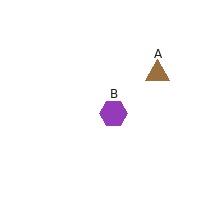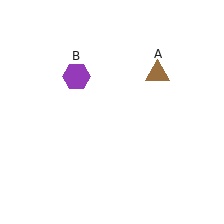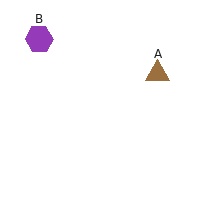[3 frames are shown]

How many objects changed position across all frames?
1 object changed position: purple hexagon (object B).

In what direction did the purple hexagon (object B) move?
The purple hexagon (object B) moved up and to the left.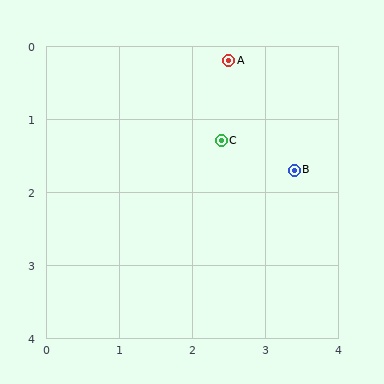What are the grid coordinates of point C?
Point C is at approximately (2.4, 1.3).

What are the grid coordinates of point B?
Point B is at approximately (3.4, 1.7).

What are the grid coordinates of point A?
Point A is at approximately (2.5, 0.2).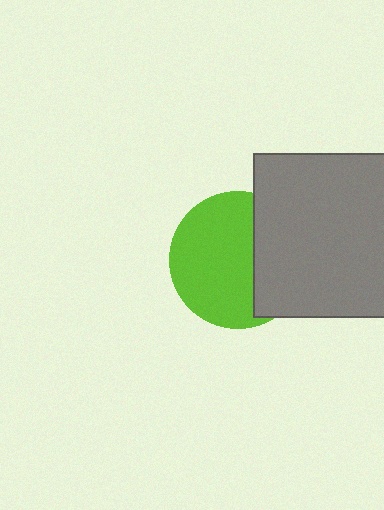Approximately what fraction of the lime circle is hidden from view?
Roughly 35% of the lime circle is hidden behind the gray square.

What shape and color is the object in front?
The object in front is a gray square.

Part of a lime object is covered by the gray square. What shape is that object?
It is a circle.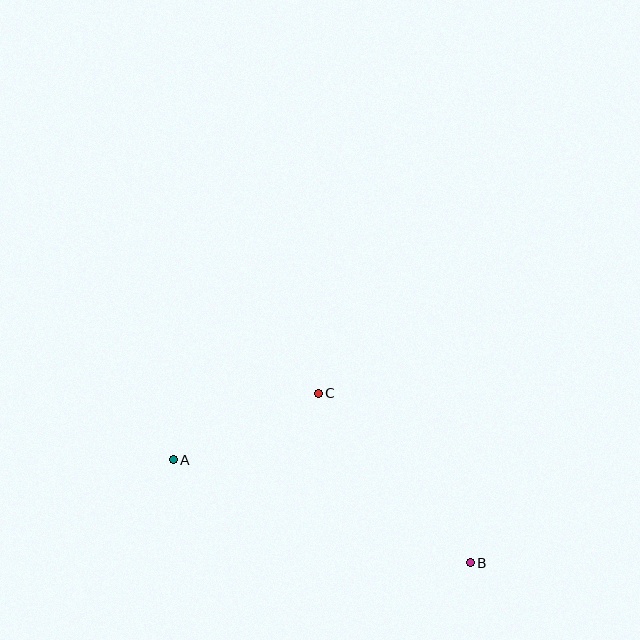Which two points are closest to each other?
Points A and C are closest to each other.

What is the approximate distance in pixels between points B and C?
The distance between B and C is approximately 227 pixels.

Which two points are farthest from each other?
Points A and B are farthest from each other.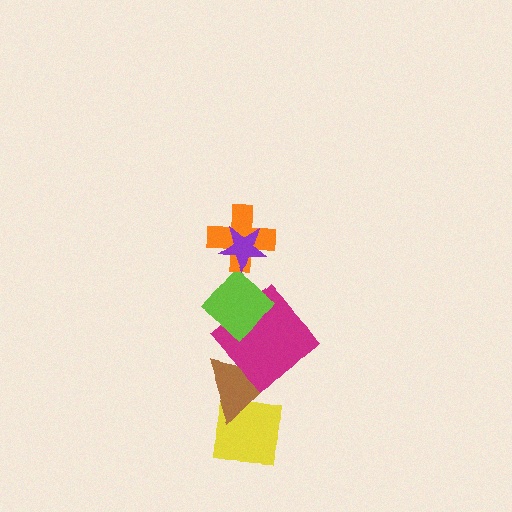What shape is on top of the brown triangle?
The magenta diamond is on top of the brown triangle.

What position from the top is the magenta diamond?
The magenta diamond is 4th from the top.